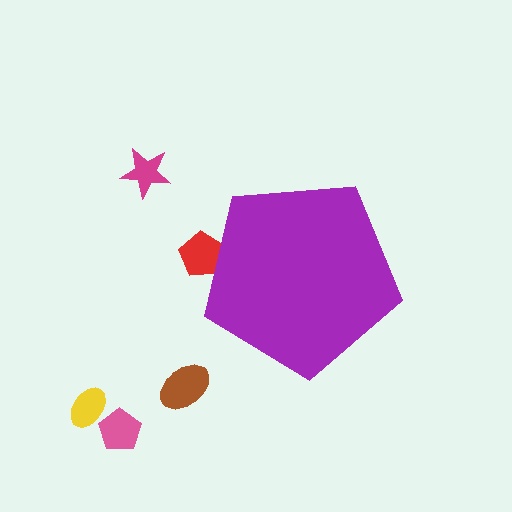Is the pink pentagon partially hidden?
No, the pink pentagon is fully visible.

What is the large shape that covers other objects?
A purple pentagon.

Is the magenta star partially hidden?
No, the magenta star is fully visible.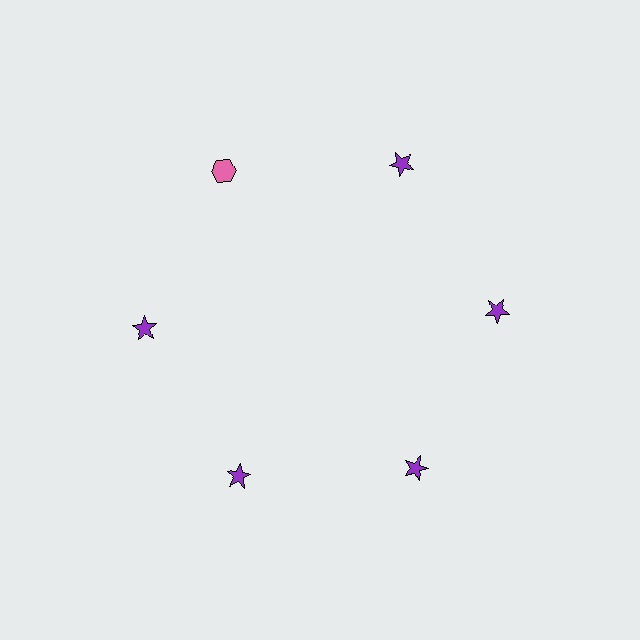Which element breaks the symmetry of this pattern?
The pink hexagon at roughly the 11 o'clock position breaks the symmetry. All other shapes are purple stars.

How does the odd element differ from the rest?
It differs in both color (pink instead of purple) and shape (hexagon instead of star).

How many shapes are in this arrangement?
There are 6 shapes arranged in a ring pattern.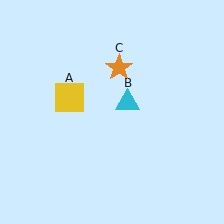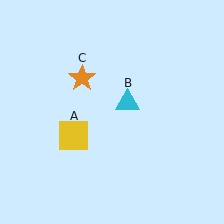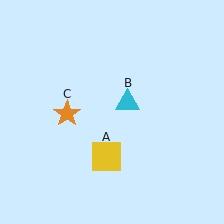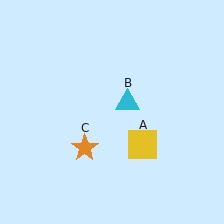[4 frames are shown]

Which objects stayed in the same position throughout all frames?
Cyan triangle (object B) remained stationary.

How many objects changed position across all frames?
2 objects changed position: yellow square (object A), orange star (object C).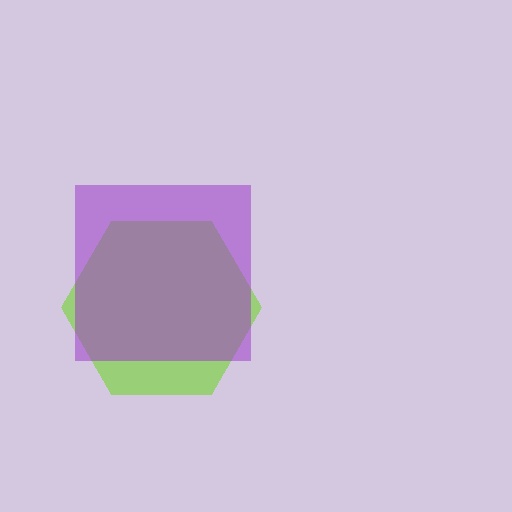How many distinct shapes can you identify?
There are 2 distinct shapes: a lime hexagon, a purple square.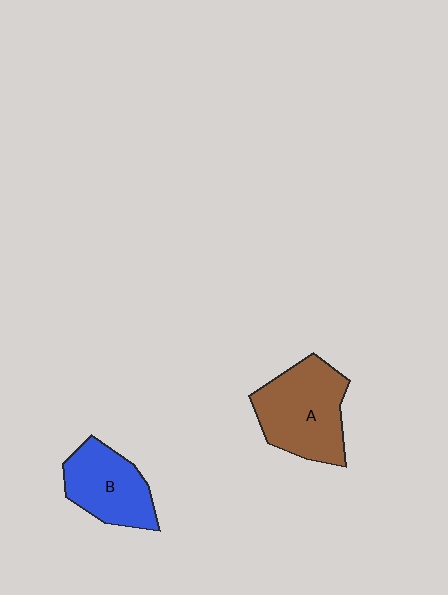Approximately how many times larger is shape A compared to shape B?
Approximately 1.3 times.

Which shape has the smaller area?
Shape B (blue).